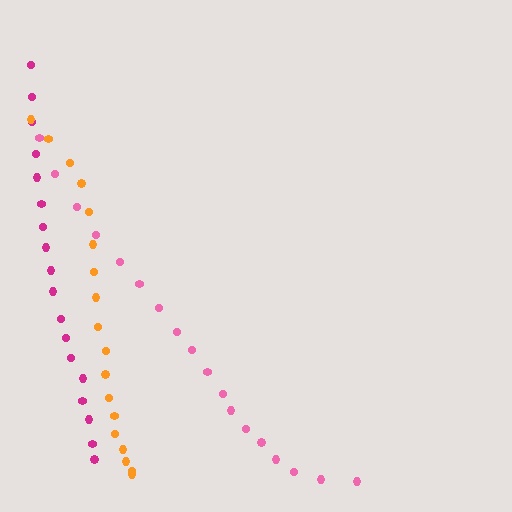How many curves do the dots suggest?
There are 3 distinct paths.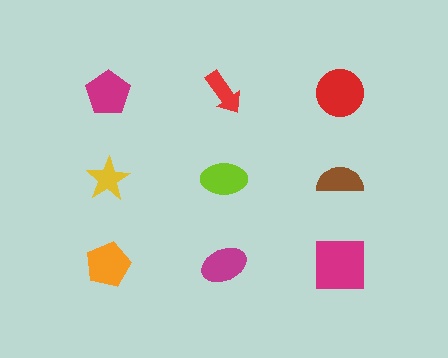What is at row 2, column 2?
A lime ellipse.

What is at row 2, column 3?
A brown semicircle.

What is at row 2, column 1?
A yellow star.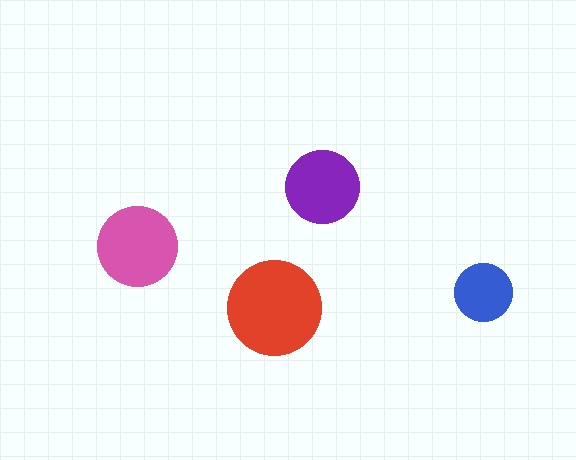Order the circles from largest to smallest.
the red one, the pink one, the purple one, the blue one.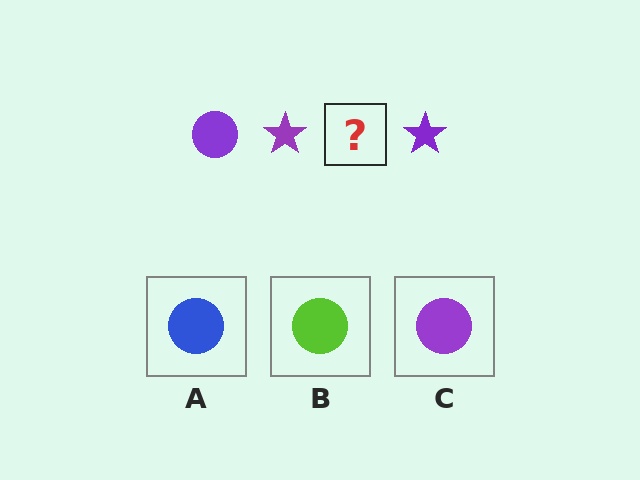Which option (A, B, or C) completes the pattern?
C.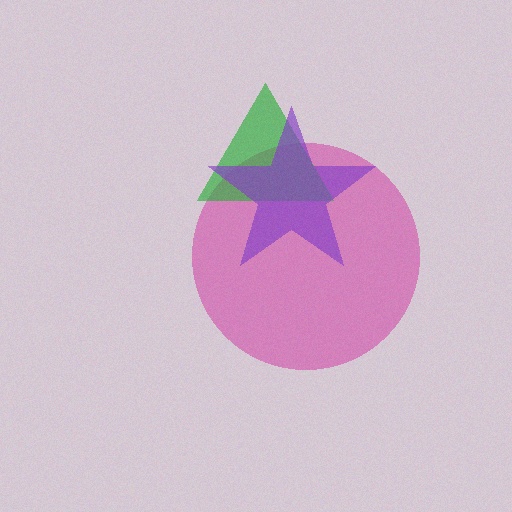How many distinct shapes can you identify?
There are 3 distinct shapes: a magenta circle, a green triangle, a purple star.